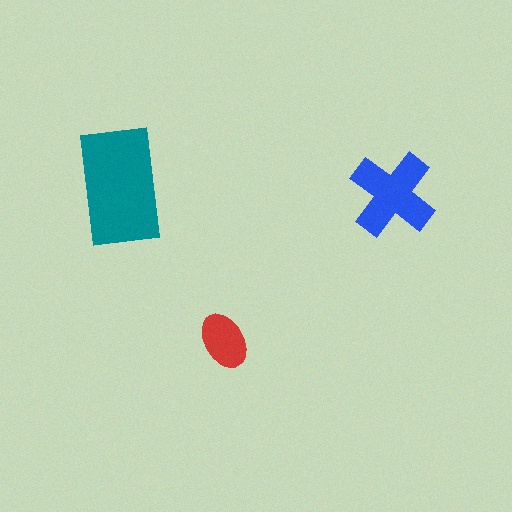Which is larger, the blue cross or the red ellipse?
The blue cross.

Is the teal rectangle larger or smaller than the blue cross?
Larger.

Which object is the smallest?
The red ellipse.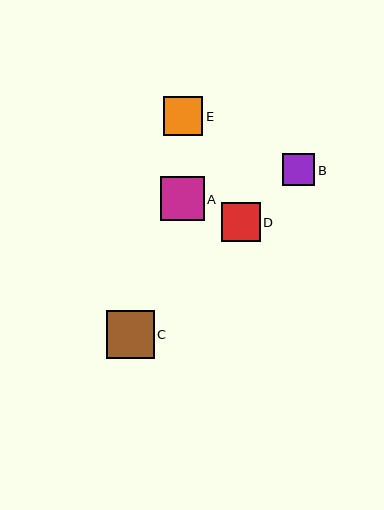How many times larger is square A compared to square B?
Square A is approximately 1.4 times the size of square B.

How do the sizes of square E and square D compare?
Square E and square D are approximately the same size.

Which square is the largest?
Square C is the largest with a size of approximately 47 pixels.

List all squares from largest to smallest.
From largest to smallest: C, A, E, D, B.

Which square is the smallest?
Square B is the smallest with a size of approximately 32 pixels.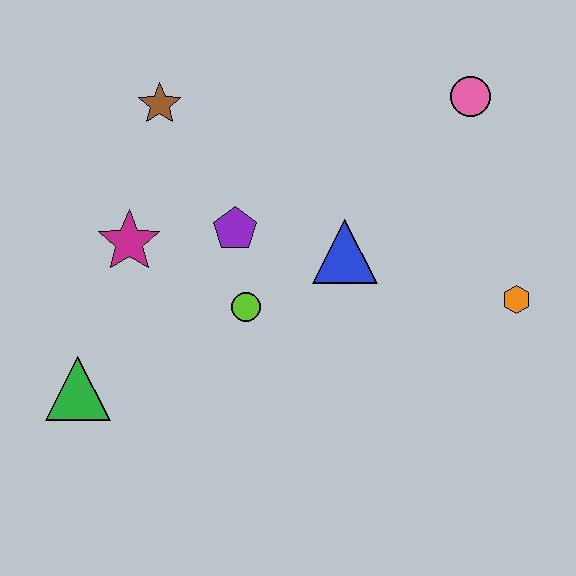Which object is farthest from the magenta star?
The orange hexagon is farthest from the magenta star.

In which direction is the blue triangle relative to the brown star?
The blue triangle is to the right of the brown star.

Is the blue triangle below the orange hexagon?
No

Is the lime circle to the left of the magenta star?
No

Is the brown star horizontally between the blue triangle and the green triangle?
Yes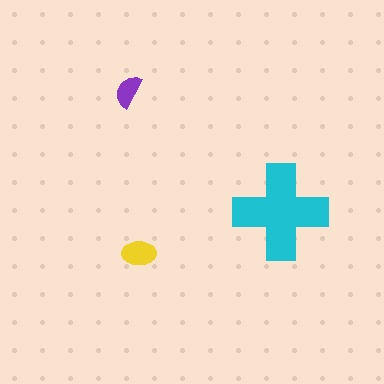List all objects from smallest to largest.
The purple semicircle, the yellow ellipse, the cyan cross.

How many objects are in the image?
There are 3 objects in the image.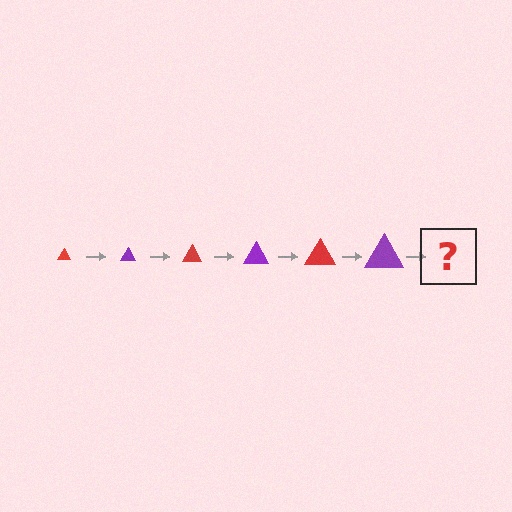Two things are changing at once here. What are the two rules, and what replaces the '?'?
The two rules are that the triangle grows larger each step and the color cycles through red and purple. The '?' should be a red triangle, larger than the previous one.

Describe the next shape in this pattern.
It should be a red triangle, larger than the previous one.